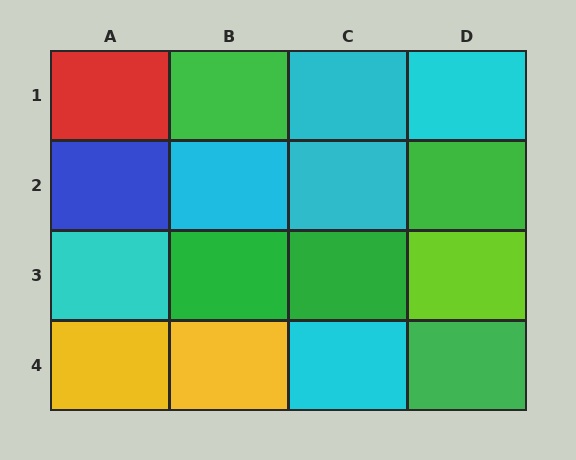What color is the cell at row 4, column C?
Cyan.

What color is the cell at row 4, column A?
Yellow.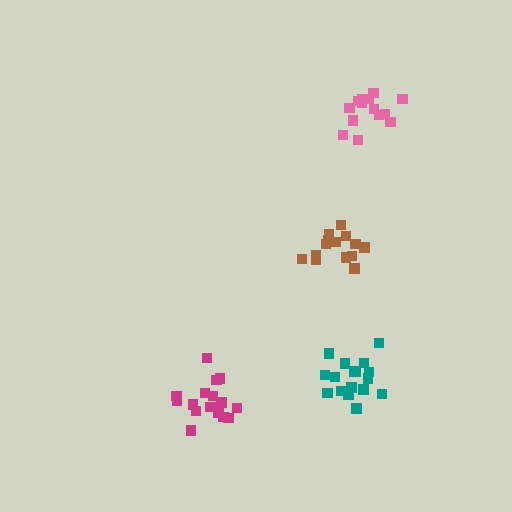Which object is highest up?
The pink cluster is topmost.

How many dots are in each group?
Group 1: 16 dots, Group 2: 17 dots, Group 3: 14 dots, Group 4: 14 dots (61 total).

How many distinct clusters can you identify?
There are 4 distinct clusters.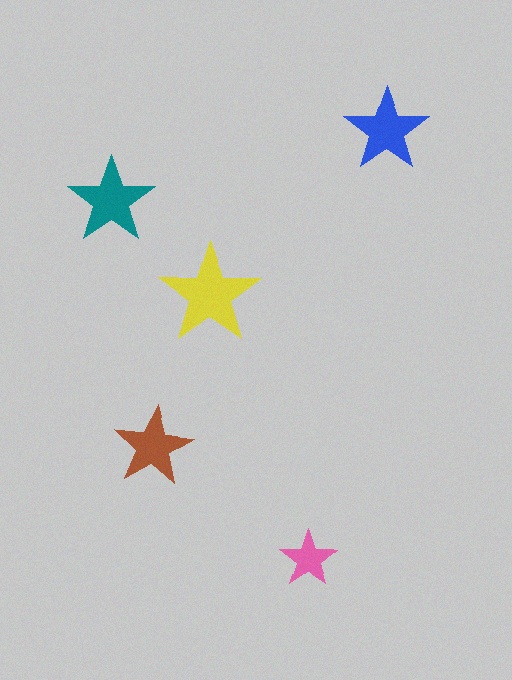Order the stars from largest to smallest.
the yellow one, the teal one, the blue one, the brown one, the pink one.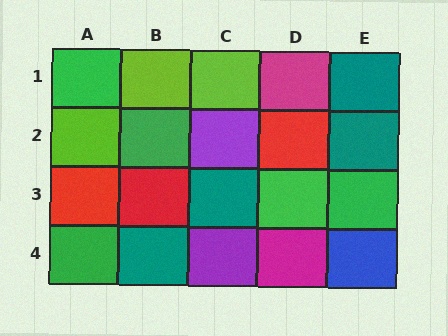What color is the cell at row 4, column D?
Magenta.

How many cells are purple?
2 cells are purple.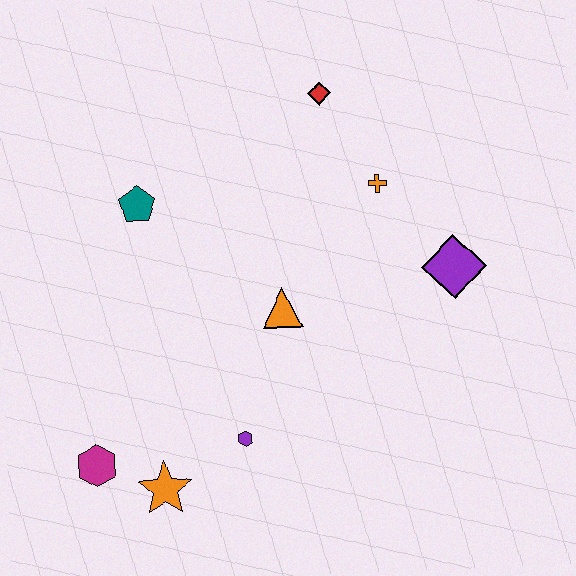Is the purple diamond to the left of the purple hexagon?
No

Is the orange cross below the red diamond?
Yes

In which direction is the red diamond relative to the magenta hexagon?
The red diamond is above the magenta hexagon.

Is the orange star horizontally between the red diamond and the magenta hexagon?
Yes